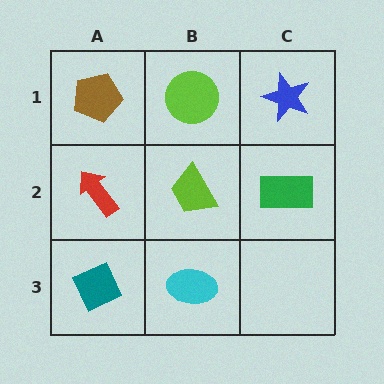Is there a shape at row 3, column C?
No, that cell is empty.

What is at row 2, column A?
A red arrow.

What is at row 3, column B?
A cyan ellipse.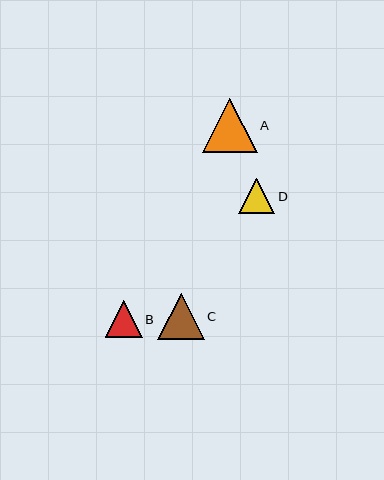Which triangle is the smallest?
Triangle D is the smallest with a size of approximately 36 pixels.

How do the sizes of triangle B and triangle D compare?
Triangle B and triangle D are approximately the same size.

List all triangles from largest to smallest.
From largest to smallest: A, C, B, D.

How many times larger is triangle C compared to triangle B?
Triangle C is approximately 1.3 times the size of triangle B.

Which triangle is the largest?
Triangle A is the largest with a size of approximately 54 pixels.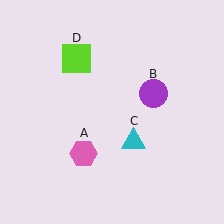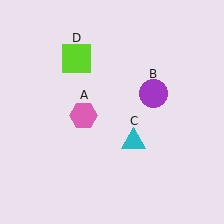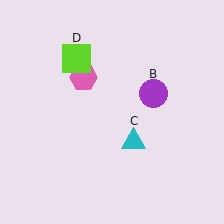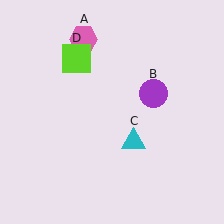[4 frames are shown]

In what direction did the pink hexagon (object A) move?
The pink hexagon (object A) moved up.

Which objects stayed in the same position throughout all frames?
Purple circle (object B) and cyan triangle (object C) and lime square (object D) remained stationary.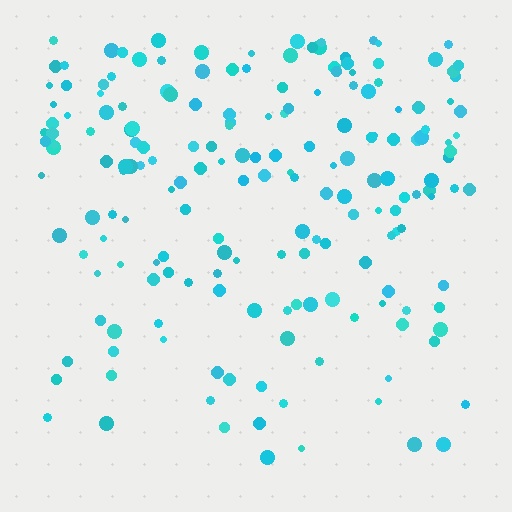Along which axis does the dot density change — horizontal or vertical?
Vertical.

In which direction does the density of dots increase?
From bottom to top, with the top side densest.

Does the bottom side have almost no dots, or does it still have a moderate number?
Still a moderate number, just noticeably fewer than the top.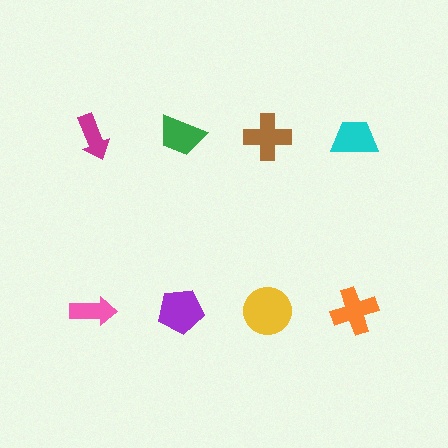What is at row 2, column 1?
A pink arrow.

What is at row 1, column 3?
A brown cross.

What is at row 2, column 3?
A yellow circle.